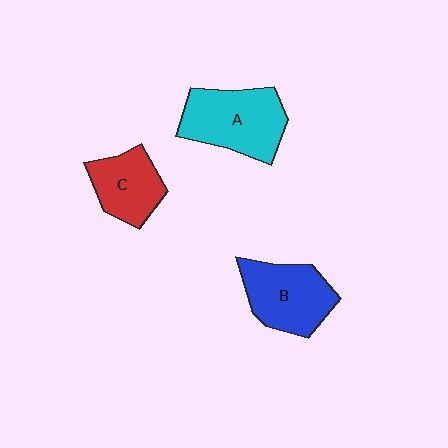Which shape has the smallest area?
Shape C (red).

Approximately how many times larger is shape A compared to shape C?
Approximately 1.4 times.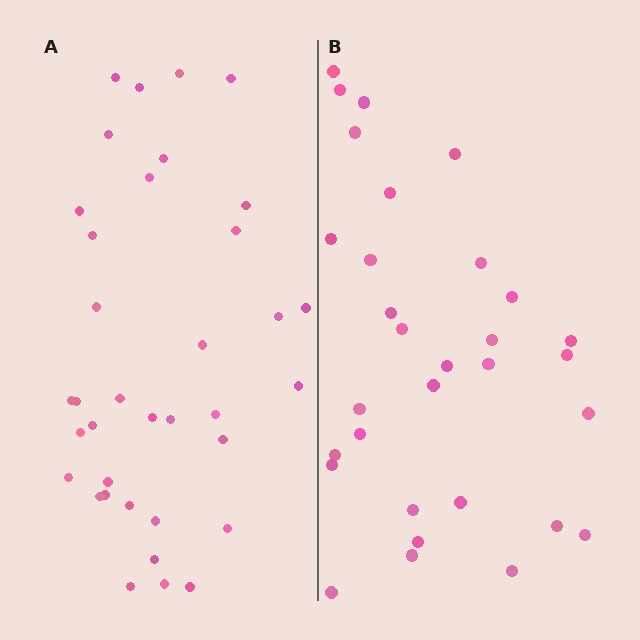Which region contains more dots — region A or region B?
Region A (the left region) has more dots.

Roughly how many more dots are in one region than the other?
Region A has about 5 more dots than region B.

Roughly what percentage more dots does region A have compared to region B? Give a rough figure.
About 15% more.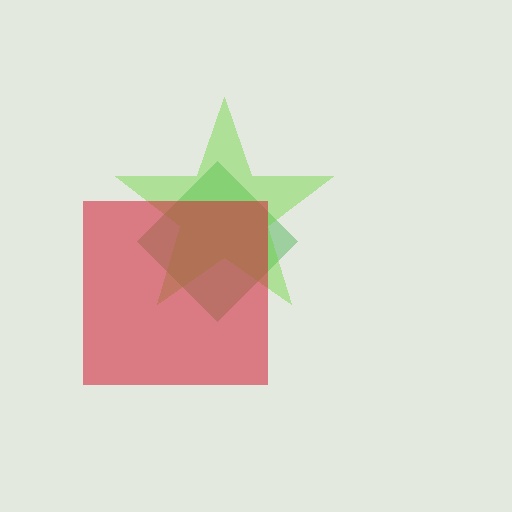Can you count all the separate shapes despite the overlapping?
Yes, there are 3 separate shapes.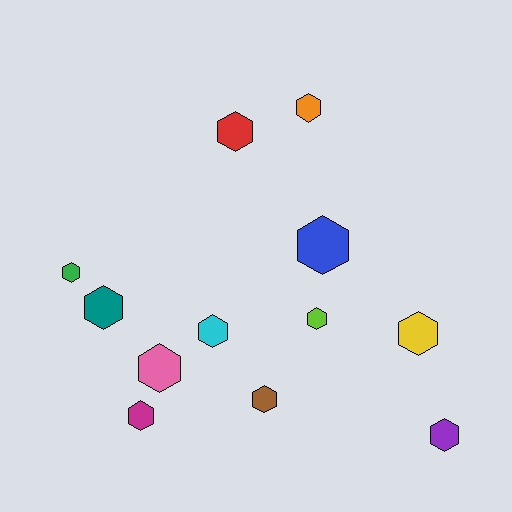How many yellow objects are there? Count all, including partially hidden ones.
There is 1 yellow object.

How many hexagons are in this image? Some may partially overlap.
There are 12 hexagons.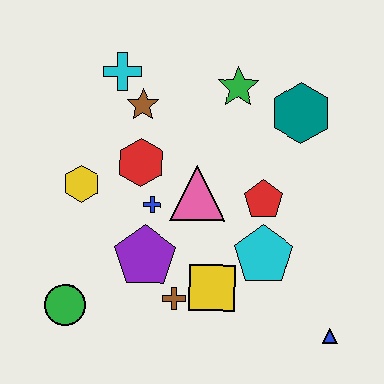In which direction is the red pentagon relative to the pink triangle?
The red pentagon is to the right of the pink triangle.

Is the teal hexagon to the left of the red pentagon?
No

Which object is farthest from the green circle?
The teal hexagon is farthest from the green circle.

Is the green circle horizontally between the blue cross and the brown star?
No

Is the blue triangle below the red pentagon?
Yes